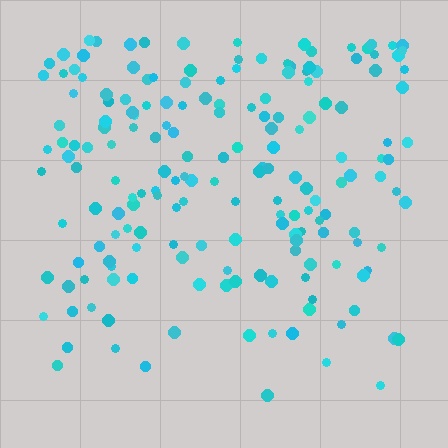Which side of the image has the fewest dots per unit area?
The bottom.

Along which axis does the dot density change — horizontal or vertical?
Vertical.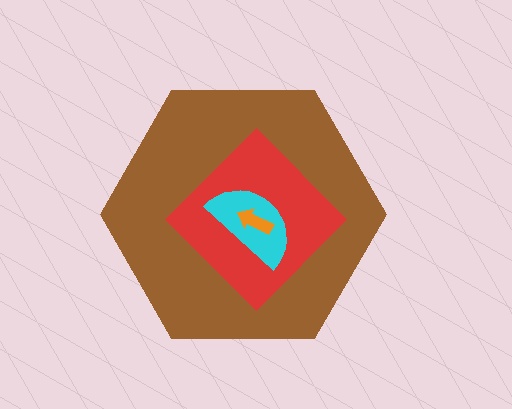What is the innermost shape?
The orange arrow.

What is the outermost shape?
The brown hexagon.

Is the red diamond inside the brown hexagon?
Yes.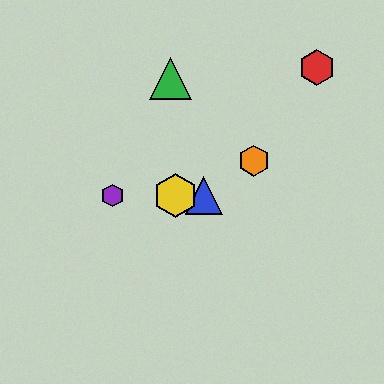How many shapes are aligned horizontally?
3 shapes (the blue triangle, the yellow hexagon, the purple hexagon) are aligned horizontally.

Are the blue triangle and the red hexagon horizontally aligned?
No, the blue triangle is at y≈196 and the red hexagon is at y≈68.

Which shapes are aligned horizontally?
The blue triangle, the yellow hexagon, the purple hexagon are aligned horizontally.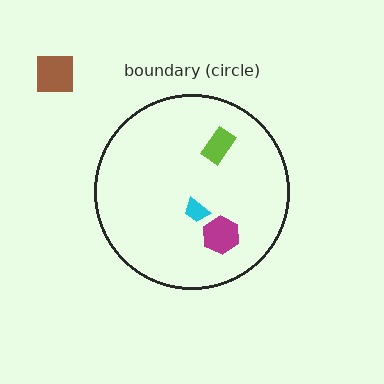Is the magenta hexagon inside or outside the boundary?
Inside.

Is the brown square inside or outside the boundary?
Outside.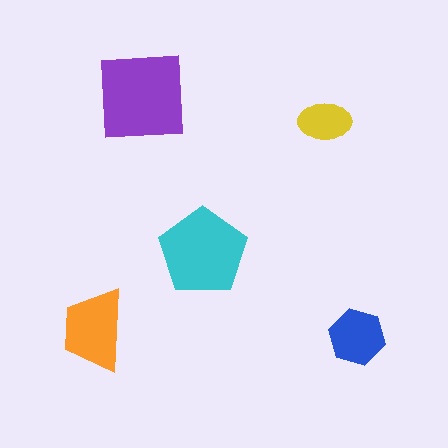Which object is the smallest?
The yellow ellipse.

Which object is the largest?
The purple square.